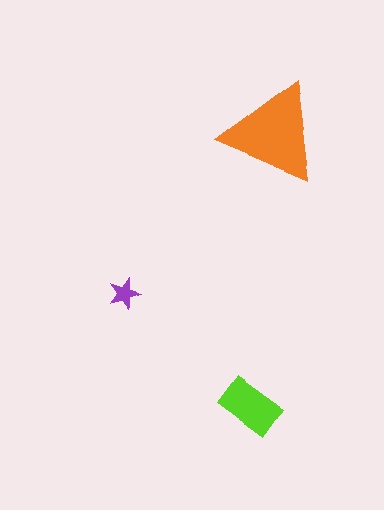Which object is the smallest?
The purple star.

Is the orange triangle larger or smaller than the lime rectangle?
Larger.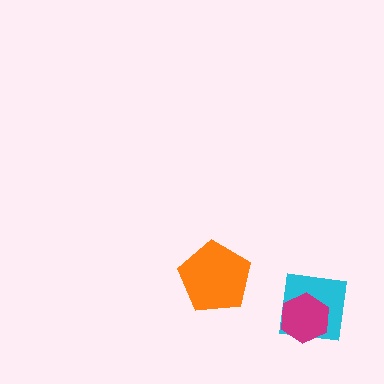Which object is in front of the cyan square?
The magenta hexagon is in front of the cyan square.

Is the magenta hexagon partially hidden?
No, no other shape covers it.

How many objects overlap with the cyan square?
1 object overlaps with the cyan square.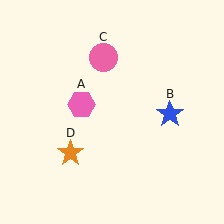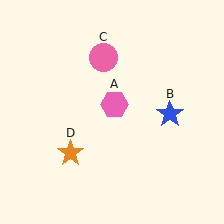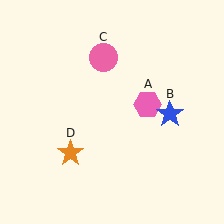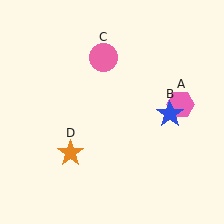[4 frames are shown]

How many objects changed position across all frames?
1 object changed position: pink hexagon (object A).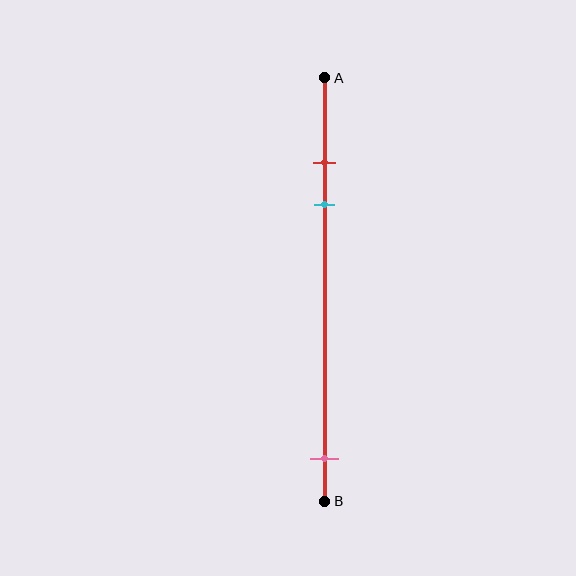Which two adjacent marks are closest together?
The red and cyan marks are the closest adjacent pair.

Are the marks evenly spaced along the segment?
No, the marks are not evenly spaced.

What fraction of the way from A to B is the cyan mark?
The cyan mark is approximately 30% (0.3) of the way from A to B.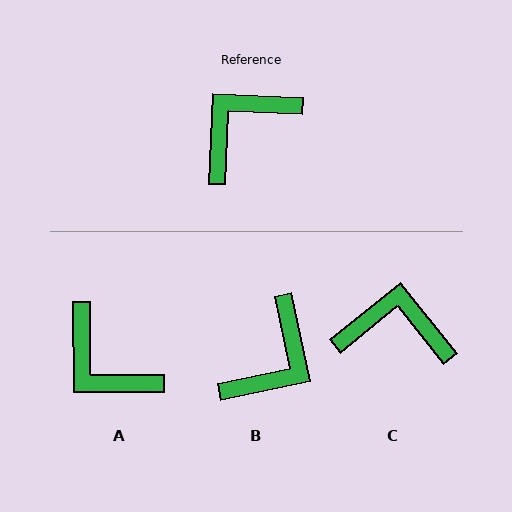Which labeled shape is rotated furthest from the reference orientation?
B, about 166 degrees away.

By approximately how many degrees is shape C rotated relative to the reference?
Approximately 49 degrees clockwise.